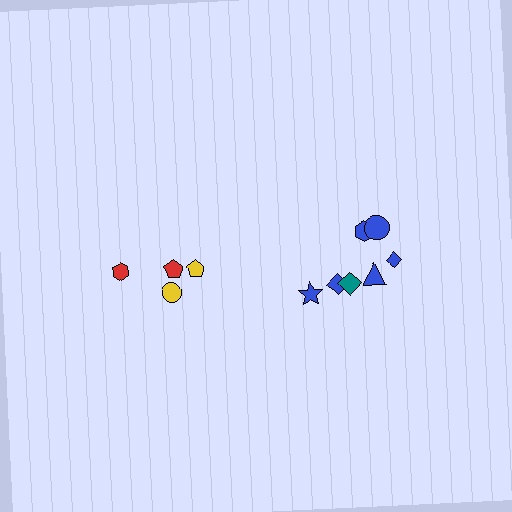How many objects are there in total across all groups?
There are 11 objects.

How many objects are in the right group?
There are 7 objects.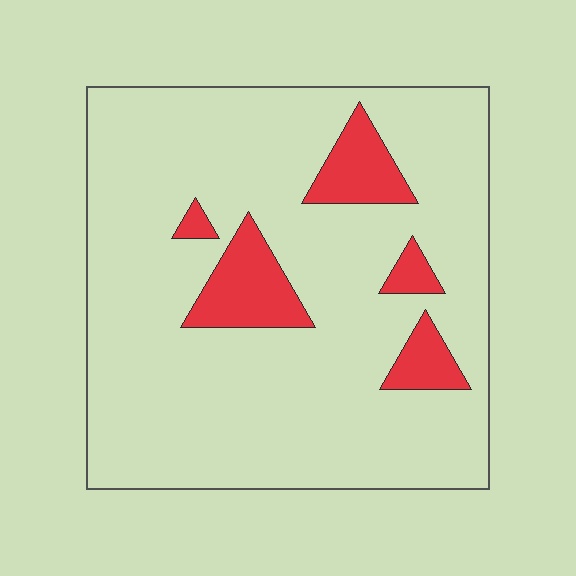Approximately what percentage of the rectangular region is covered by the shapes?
Approximately 15%.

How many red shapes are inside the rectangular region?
5.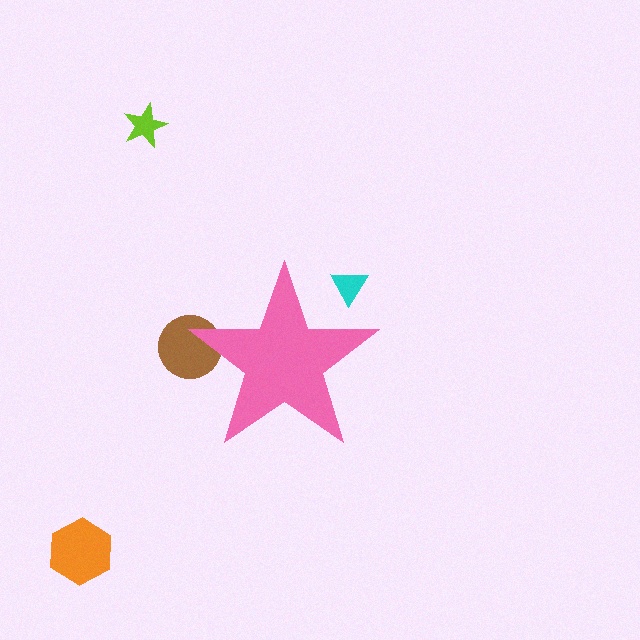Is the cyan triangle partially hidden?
Yes, the cyan triangle is partially hidden behind the pink star.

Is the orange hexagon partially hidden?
No, the orange hexagon is fully visible.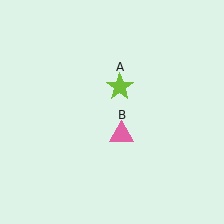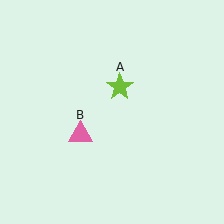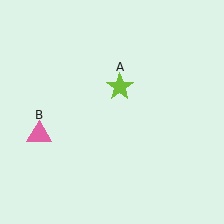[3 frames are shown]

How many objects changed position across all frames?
1 object changed position: pink triangle (object B).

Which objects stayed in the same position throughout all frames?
Lime star (object A) remained stationary.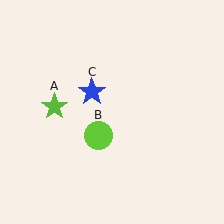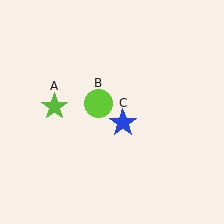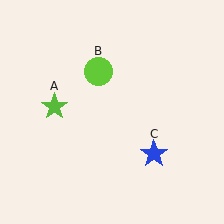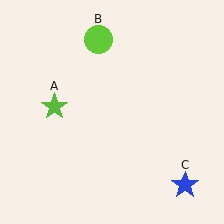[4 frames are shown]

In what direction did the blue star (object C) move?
The blue star (object C) moved down and to the right.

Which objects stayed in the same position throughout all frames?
Lime star (object A) remained stationary.